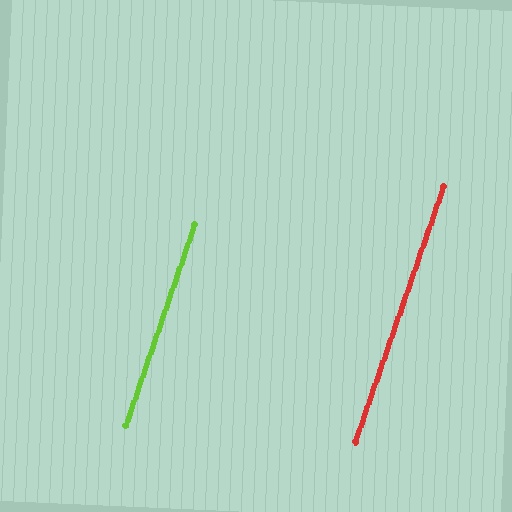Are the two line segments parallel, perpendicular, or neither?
Parallel — their directions differ by only 0.3°.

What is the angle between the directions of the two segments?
Approximately 0 degrees.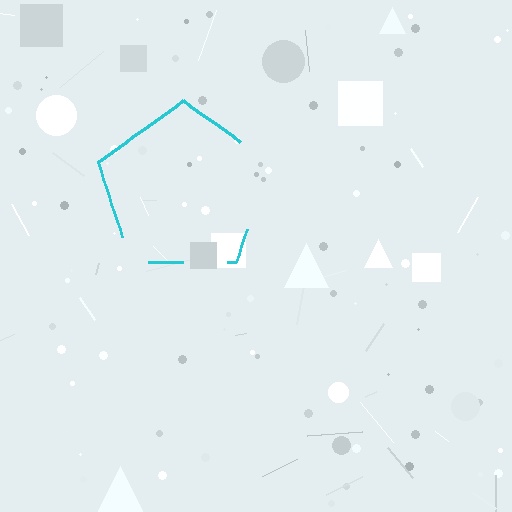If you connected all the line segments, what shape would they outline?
They would outline a pentagon.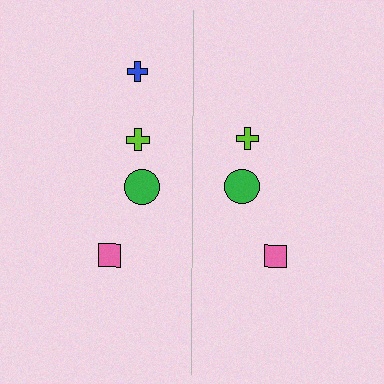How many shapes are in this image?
There are 7 shapes in this image.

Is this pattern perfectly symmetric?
No, the pattern is not perfectly symmetric. A blue cross is missing from the right side.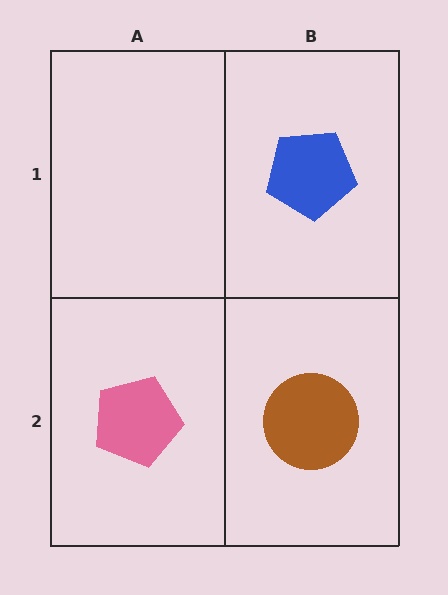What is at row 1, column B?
A blue pentagon.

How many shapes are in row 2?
2 shapes.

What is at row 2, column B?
A brown circle.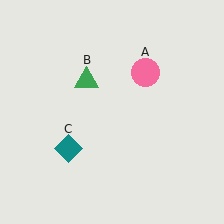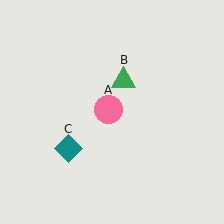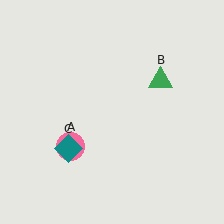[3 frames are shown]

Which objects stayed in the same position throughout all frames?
Teal diamond (object C) remained stationary.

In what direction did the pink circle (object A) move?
The pink circle (object A) moved down and to the left.